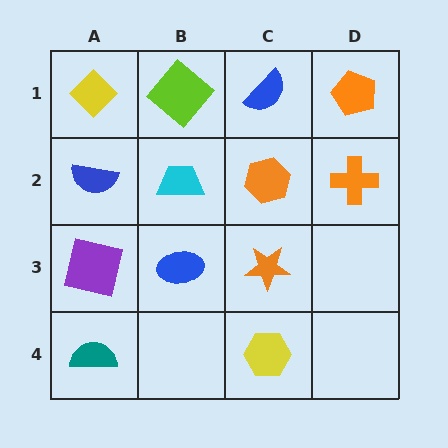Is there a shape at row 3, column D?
No, that cell is empty.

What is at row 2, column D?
An orange cross.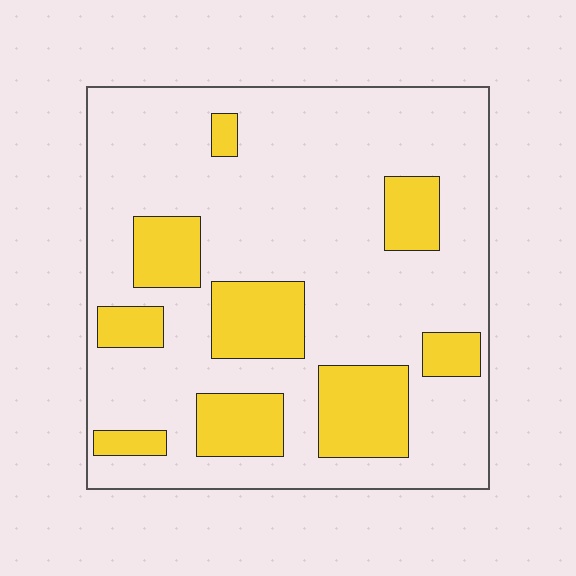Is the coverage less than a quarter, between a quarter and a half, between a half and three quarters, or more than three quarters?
Less than a quarter.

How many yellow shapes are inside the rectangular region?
9.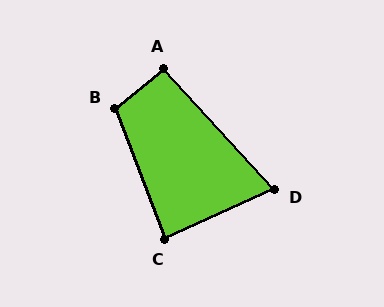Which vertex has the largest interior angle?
B, at approximately 108 degrees.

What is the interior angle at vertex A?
Approximately 93 degrees (approximately right).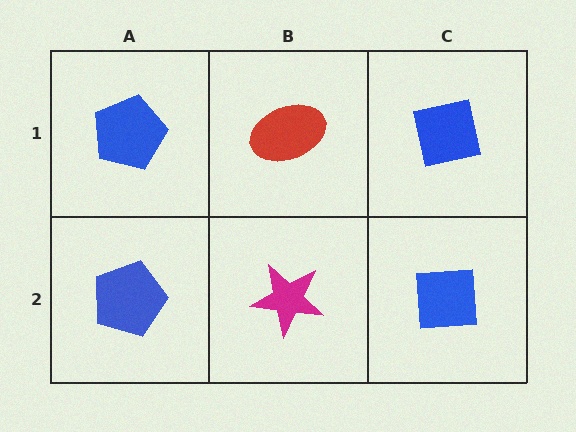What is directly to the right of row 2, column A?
A magenta star.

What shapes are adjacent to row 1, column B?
A magenta star (row 2, column B), a blue pentagon (row 1, column A), a blue square (row 1, column C).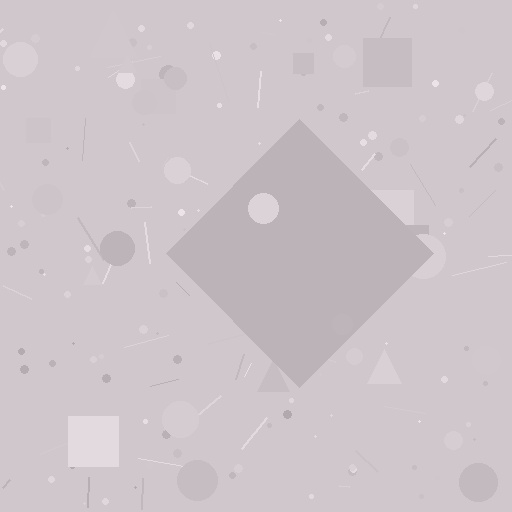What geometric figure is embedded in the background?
A diamond is embedded in the background.